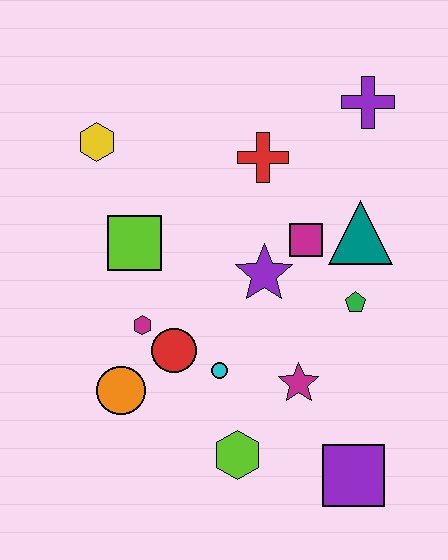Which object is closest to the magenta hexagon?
The red circle is closest to the magenta hexagon.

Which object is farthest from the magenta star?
The yellow hexagon is farthest from the magenta star.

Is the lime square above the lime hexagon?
Yes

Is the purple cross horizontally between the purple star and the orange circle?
No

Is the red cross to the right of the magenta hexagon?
Yes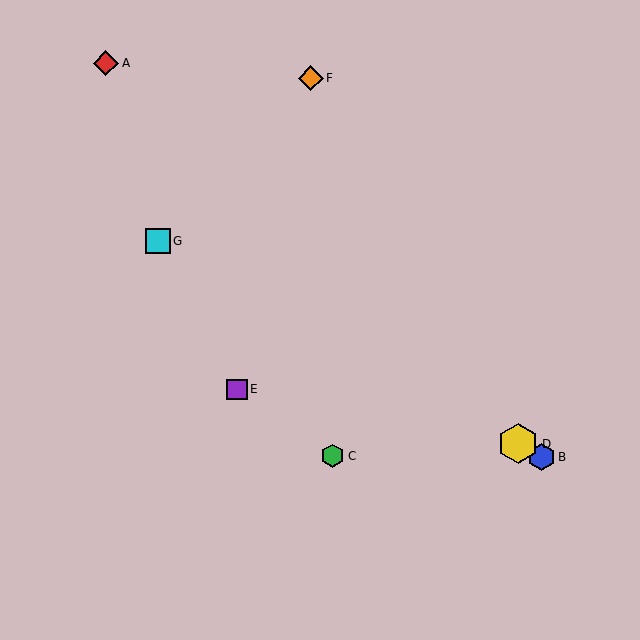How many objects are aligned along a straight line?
3 objects (B, D, G) are aligned along a straight line.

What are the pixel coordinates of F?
Object F is at (311, 78).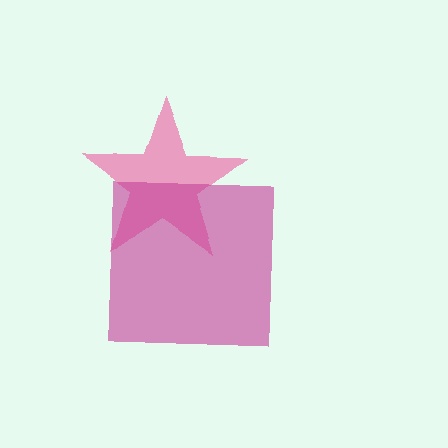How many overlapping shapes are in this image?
There are 2 overlapping shapes in the image.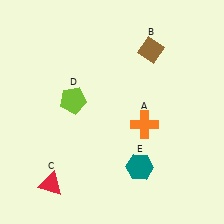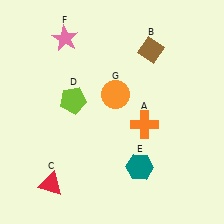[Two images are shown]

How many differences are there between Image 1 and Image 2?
There are 2 differences between the two images.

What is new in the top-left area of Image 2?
A pink star (F) was added in the top-left area of Image 2.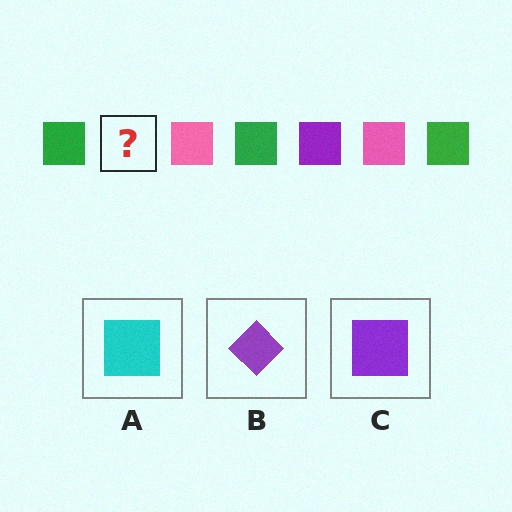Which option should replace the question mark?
Option C.